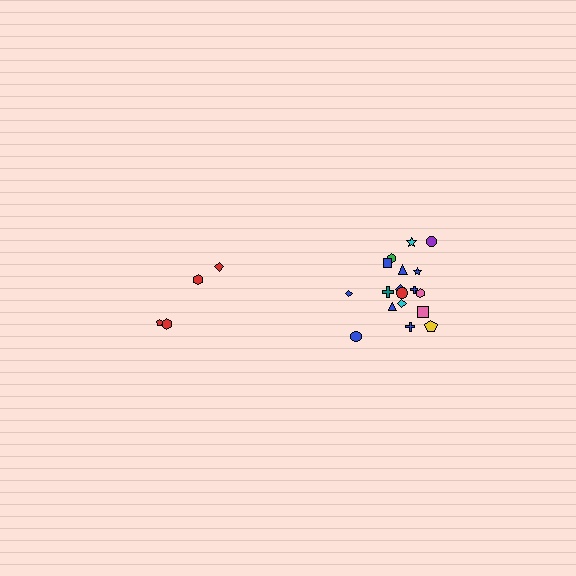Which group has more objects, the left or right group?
The right group.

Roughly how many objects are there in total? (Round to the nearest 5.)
Roughly 20 objects in total.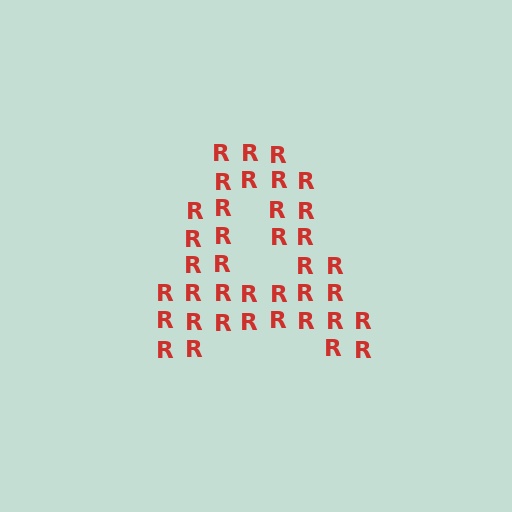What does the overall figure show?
The overall figure shows the letter A.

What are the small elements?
The small elements are letter R's.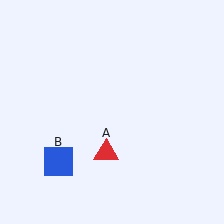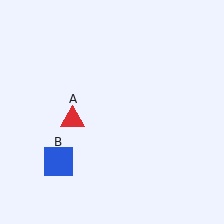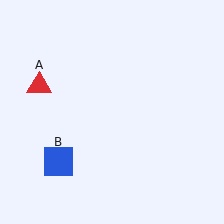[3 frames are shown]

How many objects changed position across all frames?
1 object changed position: red triangle (object A).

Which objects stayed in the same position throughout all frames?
Blue square (object B) remained stationary.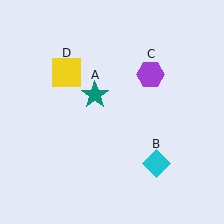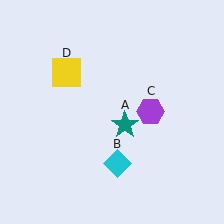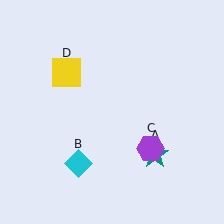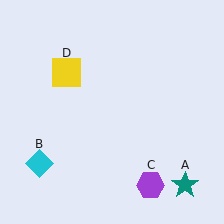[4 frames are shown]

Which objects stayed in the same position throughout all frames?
Yellow square (object D) remained stationary.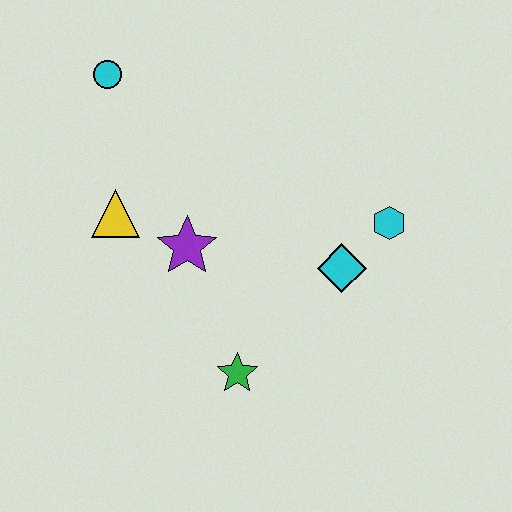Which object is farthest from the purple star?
The cyan hexagon is farthest from the purple star.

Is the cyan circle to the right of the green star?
No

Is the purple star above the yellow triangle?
No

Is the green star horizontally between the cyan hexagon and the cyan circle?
Yes